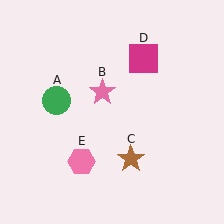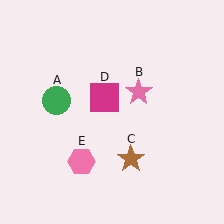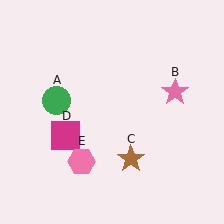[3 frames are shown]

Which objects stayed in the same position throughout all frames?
Green circle (object A) and brown star (object C) and pink hexagon (object E) remained stationary.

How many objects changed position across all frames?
2 objects changed position: pink star (object B), magenta square (object D).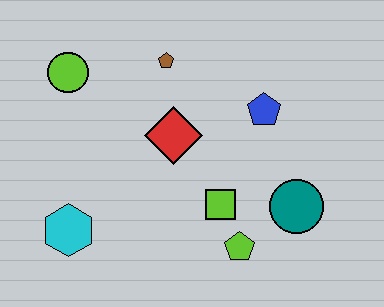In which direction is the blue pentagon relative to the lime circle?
The blue pentagon is to the right of the lime circle.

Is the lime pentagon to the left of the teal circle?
Yes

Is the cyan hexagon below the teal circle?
Yes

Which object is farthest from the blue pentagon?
The cyan hexagon is farthest from the blue pentagon.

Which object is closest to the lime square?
The lime pentagon is closest to the lime square.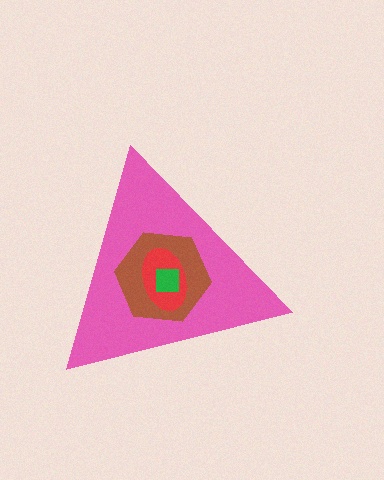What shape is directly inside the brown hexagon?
The red ellipse.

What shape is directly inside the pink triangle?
The brown hexagon.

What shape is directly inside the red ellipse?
The green square.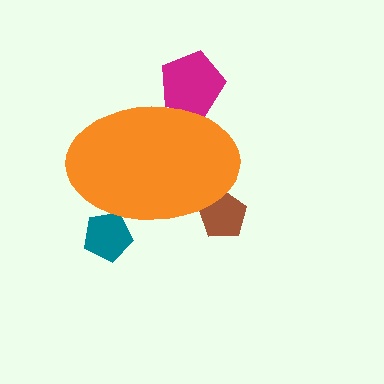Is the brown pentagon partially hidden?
Yes, the brown pentagon is partially hidden behind the orange ellipse.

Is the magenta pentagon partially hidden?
Yes, the magenta pentagon is partially hidden behind the orange ellipse.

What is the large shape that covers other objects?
An orange ellipse.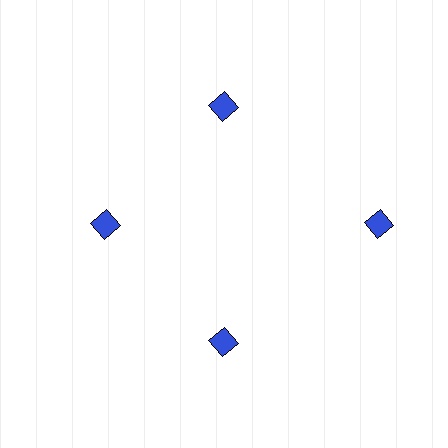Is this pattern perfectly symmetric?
No. The 4 blue diamonds are arranged in a ring, but one element near the 3 o'clock position is pushed outward from the center, breaking the 4-fold rotational symmetry.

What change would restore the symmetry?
The symmetry would be restored by moving it inward, back onto the ring so that all 4 diamonds sit at equal angles and equal distance from the center.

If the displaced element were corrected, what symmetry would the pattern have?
It would have 4-fold rotational symmetry — the pattern would map onto itself every 90 degrees.